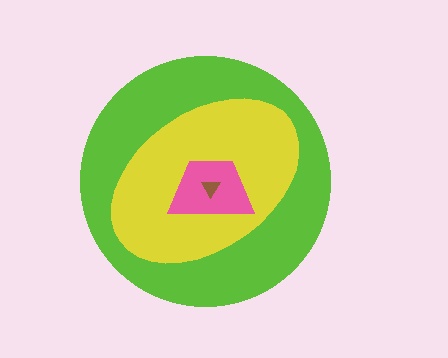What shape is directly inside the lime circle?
The yellow ellipse.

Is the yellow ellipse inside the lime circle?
Yes.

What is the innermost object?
The brown triangle.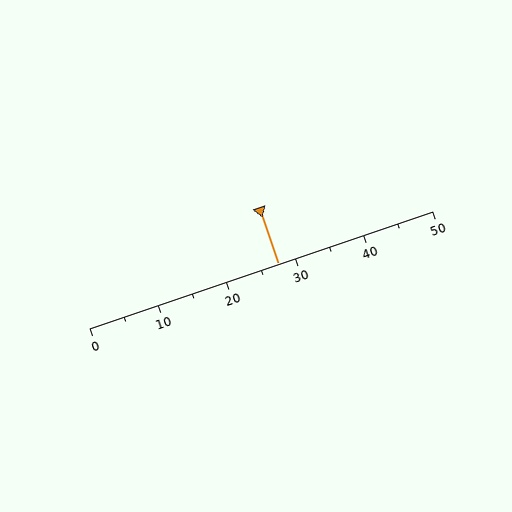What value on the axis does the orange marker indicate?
The marker indicates approximately 27.5.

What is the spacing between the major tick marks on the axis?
The major ticks are spaced 10 apart.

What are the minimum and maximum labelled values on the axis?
The axis runs from 0 to 50.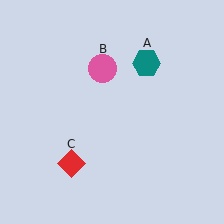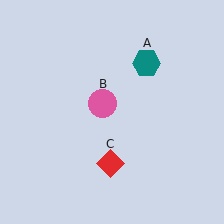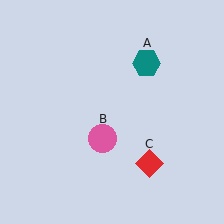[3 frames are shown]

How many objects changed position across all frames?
2 objects changed position: pink circle (object B), red diamond (object C).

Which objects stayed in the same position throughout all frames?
Teal hexagon (object A) remained stationary.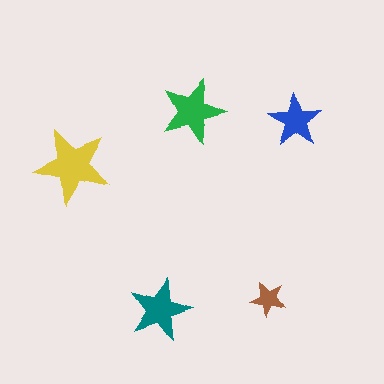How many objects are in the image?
There are 5 objects in the image.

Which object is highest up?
The green star is topmost.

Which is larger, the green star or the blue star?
The green one.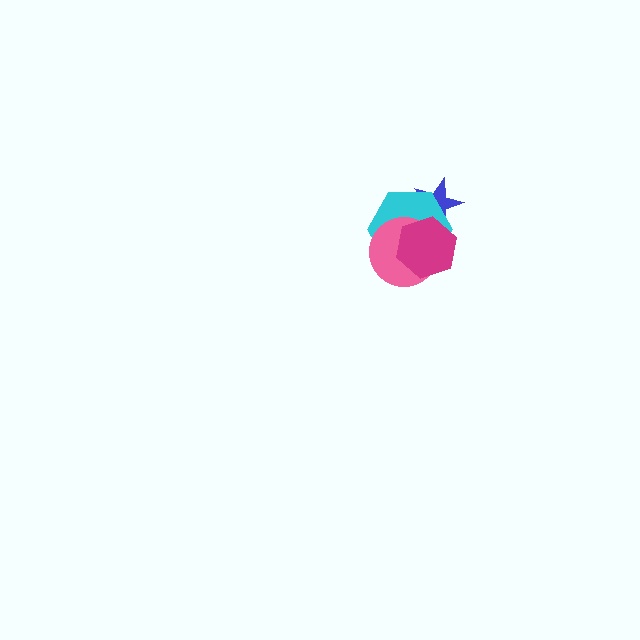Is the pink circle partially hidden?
Yes, it is partially covered by another shape.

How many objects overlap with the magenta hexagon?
3 objects overlap with the magenta hexagon.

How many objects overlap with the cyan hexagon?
3 objects overlap with the cyan hexagon.